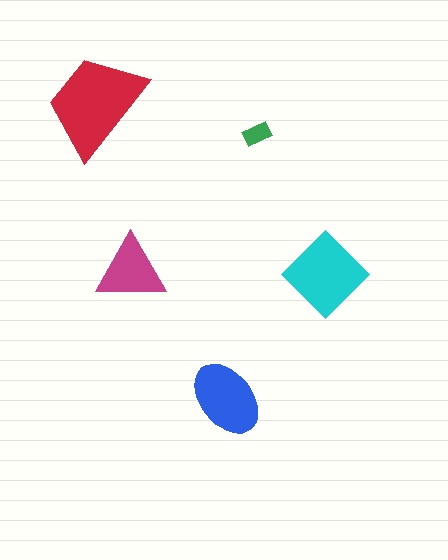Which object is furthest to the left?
The red trapezoid is leftmost.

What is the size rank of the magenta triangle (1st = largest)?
4th.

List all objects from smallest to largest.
The green rectangle, the magenta triangle, the blue ellipse, the cyan diamond, the red trapezoid.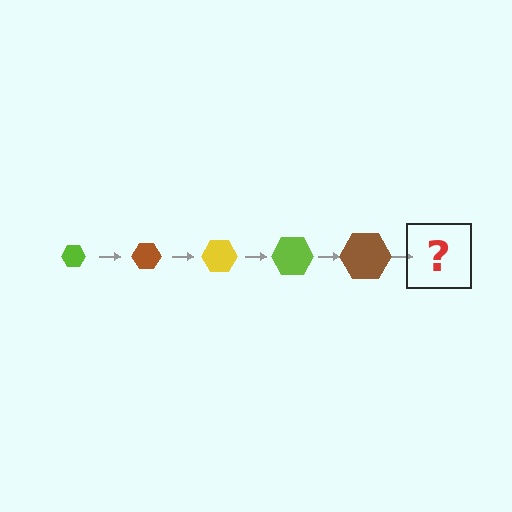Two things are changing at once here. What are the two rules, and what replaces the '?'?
The two rules are that the hexagon grows larger each step and the color cycles through lime, brown, and yellow. The '?' should be a yellow hexagon, larger than the previous one.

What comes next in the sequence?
The next element should be a yellow hexagon, larger than the previous one.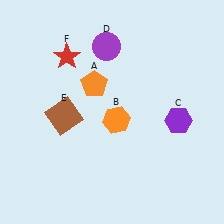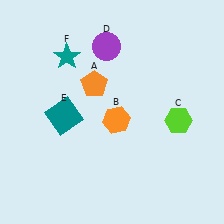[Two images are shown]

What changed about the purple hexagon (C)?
In Image 1, C is purple. In Image 2, it changed to lime.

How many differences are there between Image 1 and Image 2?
There are 3 differences between the two images.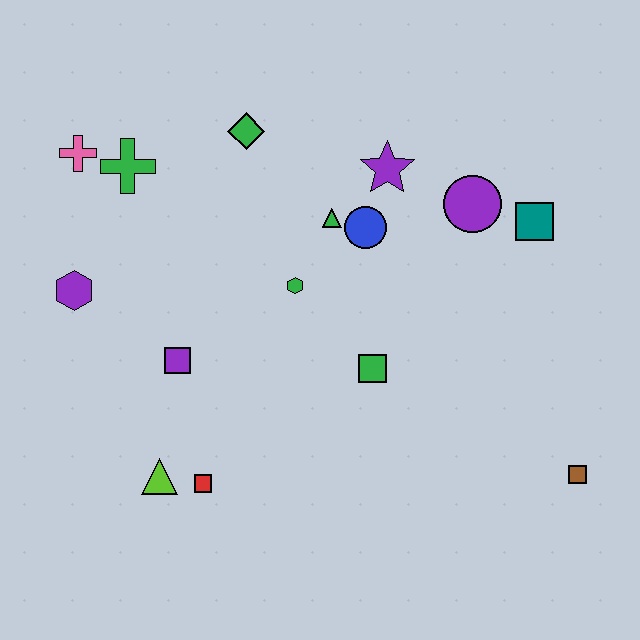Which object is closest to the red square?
The lime triangle is closest to the red square.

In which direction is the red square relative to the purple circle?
The red square is below the purple circle.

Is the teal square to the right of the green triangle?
Yes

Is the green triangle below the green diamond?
Yes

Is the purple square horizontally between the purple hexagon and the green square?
Yes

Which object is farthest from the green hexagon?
The brown square is farthest from the green hexagon.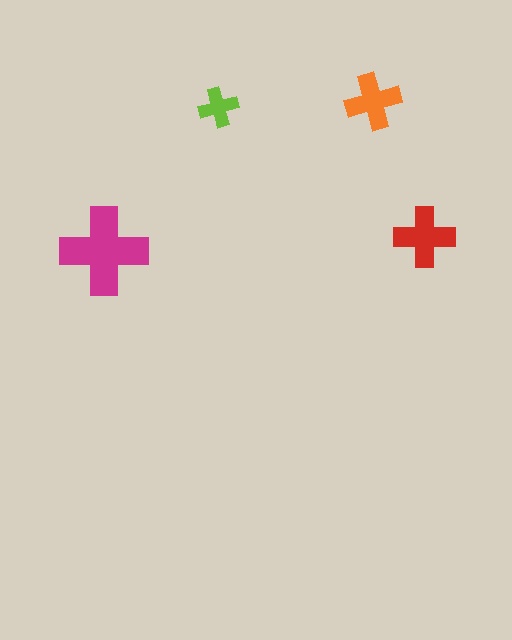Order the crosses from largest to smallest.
the magenta one, the red one, the orange one, the lime one.